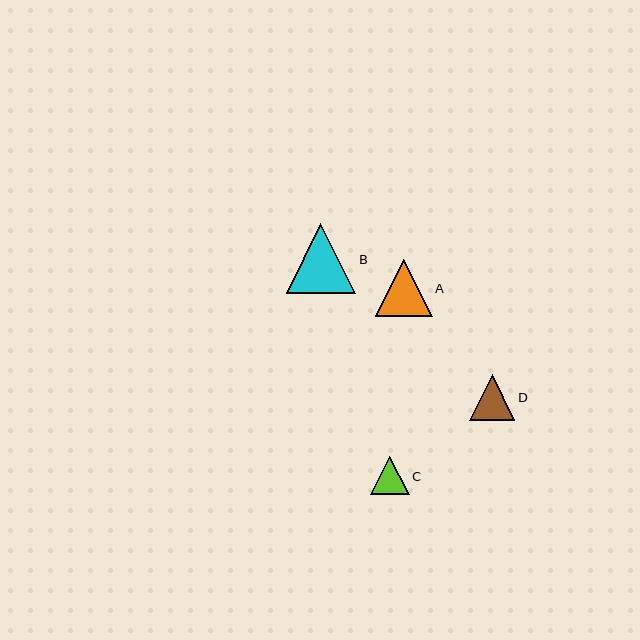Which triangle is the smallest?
Triangle C is the smallest with a size of approximately 38 pixels.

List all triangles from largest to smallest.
From largest to smallest: B, A, D, C.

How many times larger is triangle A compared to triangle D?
Triangle A is approximately 1.3 times the size of triangle D.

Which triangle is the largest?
Triangle B is the largest with a size of approximately 69 pixels.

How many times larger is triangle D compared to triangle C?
Triangle D is approximately 1.2 times the size of triangle C.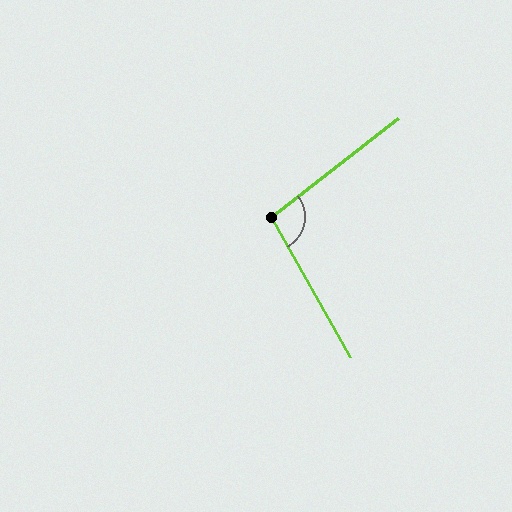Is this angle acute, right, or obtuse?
It is obtuse.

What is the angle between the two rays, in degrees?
Approximately 99 degrees.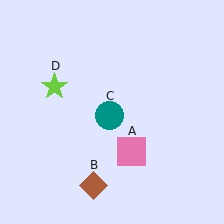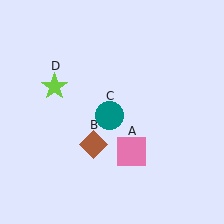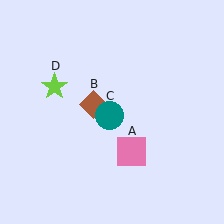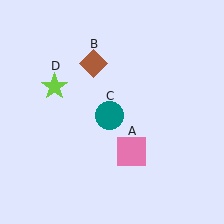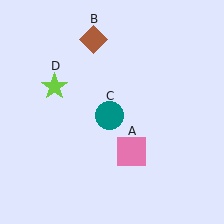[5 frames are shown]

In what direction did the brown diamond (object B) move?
The brown diamond (object B) moved up.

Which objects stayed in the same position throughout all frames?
Pink square (object A) and teal circle (object C) and lime star (object D) remained stationary.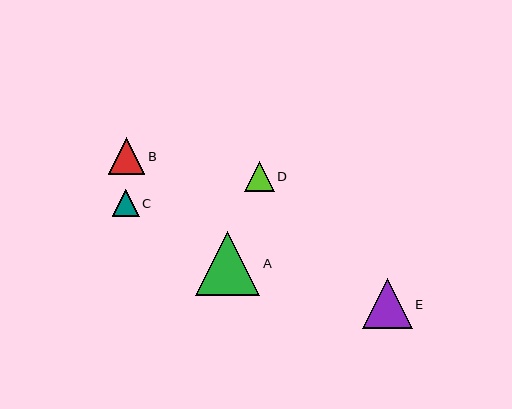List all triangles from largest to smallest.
From largest to smallest: A, E, B, D, C.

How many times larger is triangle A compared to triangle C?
Triangle A is approximately 2.4 times the size of triangle C.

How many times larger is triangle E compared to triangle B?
Triangle E is approximately 1.4 times the size of triangle B.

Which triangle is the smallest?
Triangle C is the smallest with a size of approximately 27 pixels.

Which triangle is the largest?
Triangle A is the largest with a size of approximately 64 pixels.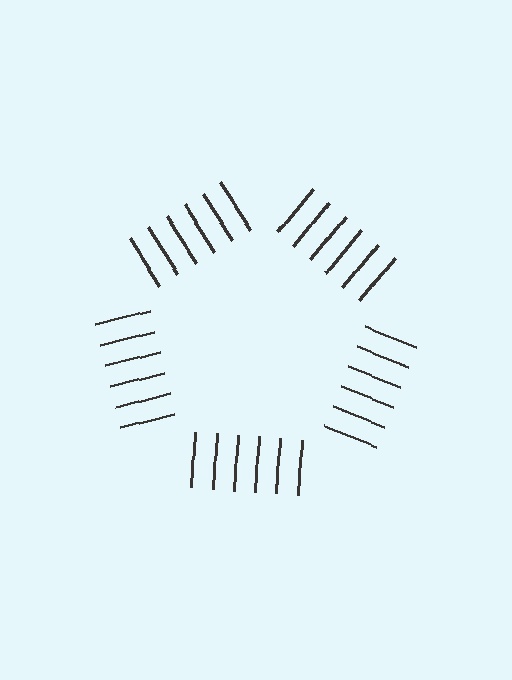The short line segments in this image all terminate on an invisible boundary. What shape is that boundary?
An illusory pentagon — the line segments terminate on its edges but no continuous stroke is drawn.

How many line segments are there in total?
30 — 6 along each of the 5 edges.